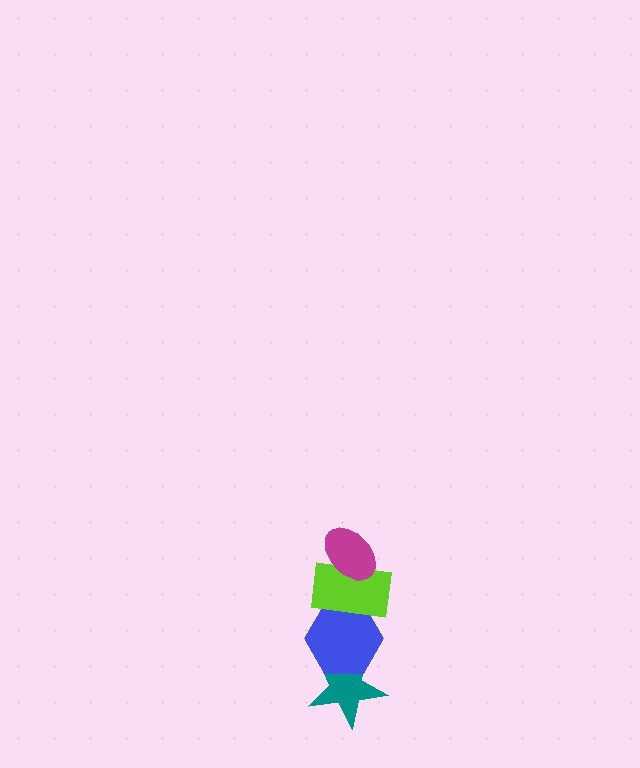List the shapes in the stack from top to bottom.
From top to bottom: the magenta ellipse, the lime rectangle, the blue hexagon, the teal star.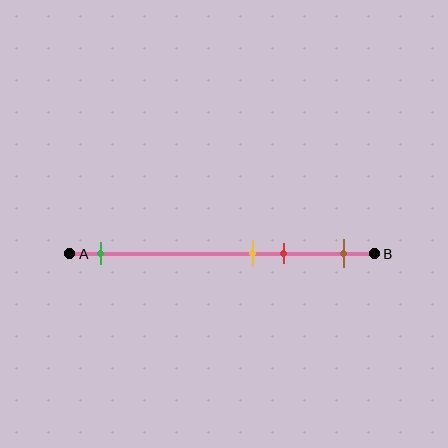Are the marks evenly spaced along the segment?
No, the marks are not evenly spaced.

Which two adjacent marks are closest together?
The yellow and red marks are the closest adjacent pair.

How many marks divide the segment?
There are 4 marks dividing the segment.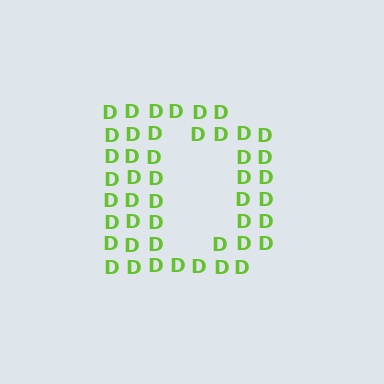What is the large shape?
The large shape is the letter D.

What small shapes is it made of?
It is made of small letter D's.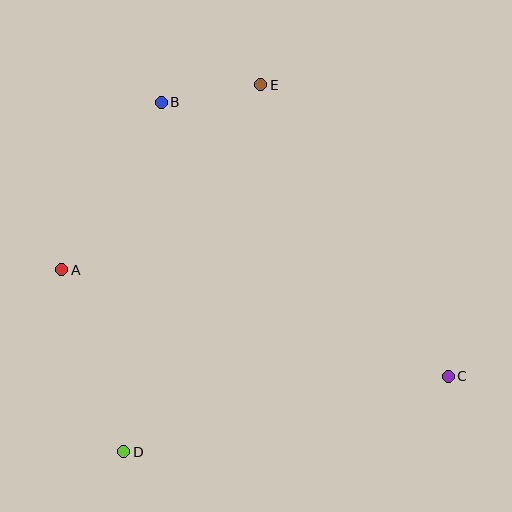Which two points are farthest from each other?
Points A and C are farthest from each other.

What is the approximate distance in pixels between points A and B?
The distance between A and B is approximately 195 pixels.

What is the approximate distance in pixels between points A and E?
The distance between A and E is approximately 272 pixels.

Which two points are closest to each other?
Points B and E are closest to each other.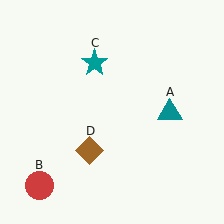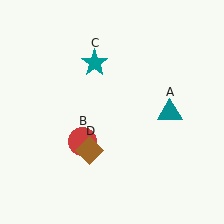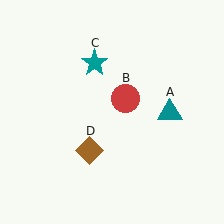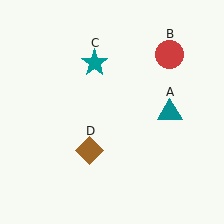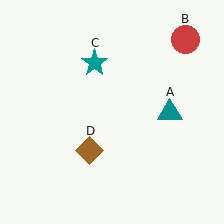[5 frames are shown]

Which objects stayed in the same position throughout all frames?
Teal triangle (object A) and teal star (object C) and brown diamond (object D) remained stationary.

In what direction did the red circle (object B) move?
The red circle (object B) moved up and to the right.